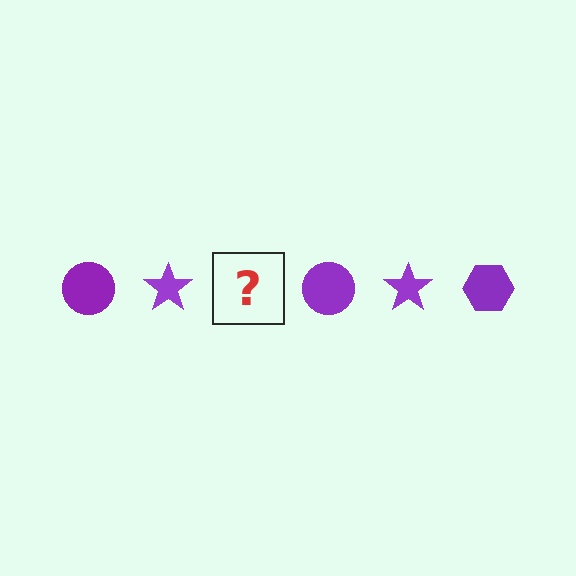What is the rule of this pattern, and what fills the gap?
The rule is that the pattern cycles through circle, star, hexagon shapes in purple. The gap should be filled with a purple hexagon.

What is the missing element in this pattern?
The missing element is a purple hexagon.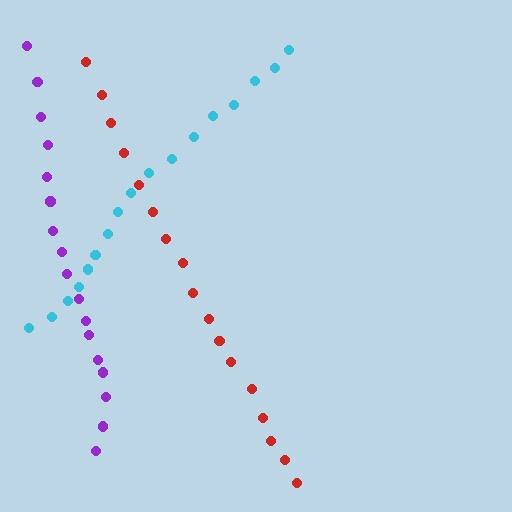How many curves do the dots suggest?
There are 3 distinct paths.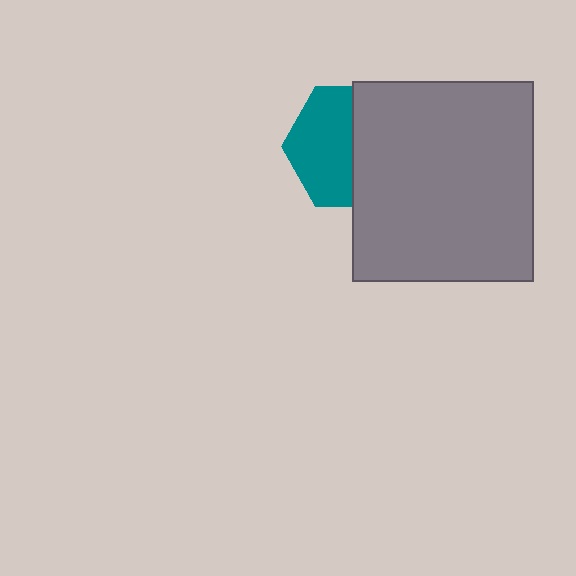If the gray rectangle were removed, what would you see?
You would see the complete teal hexagon.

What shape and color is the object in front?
The object in front is a gray rectangle.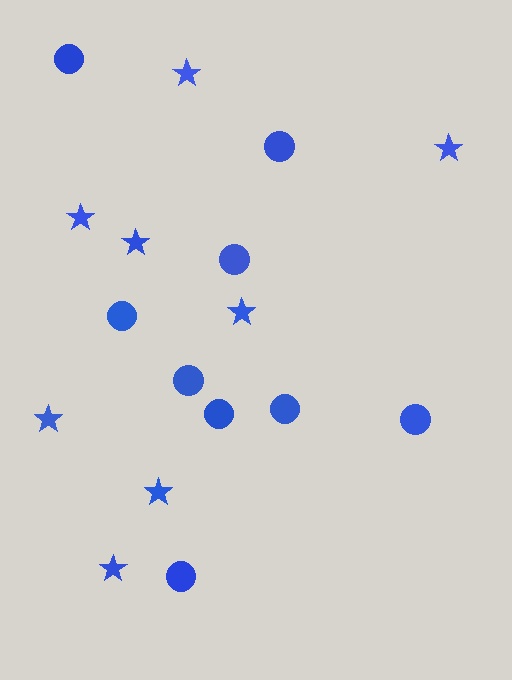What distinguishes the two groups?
There are 2 groups: one group of stars (8) and one group of circles (9).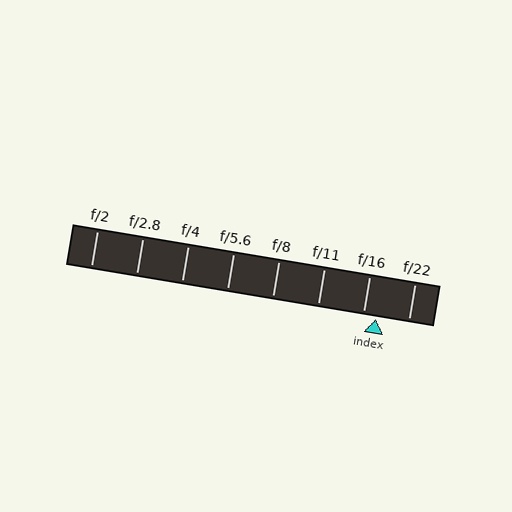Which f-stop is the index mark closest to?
The index mark is closest to f/16.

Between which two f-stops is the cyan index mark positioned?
The index mark is between f/16 and f/22.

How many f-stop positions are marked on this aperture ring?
There are 8 f-stop positions marked.